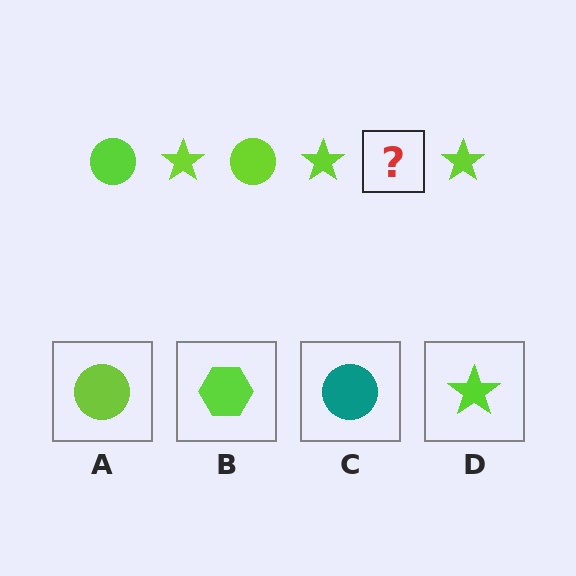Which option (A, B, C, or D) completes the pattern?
A.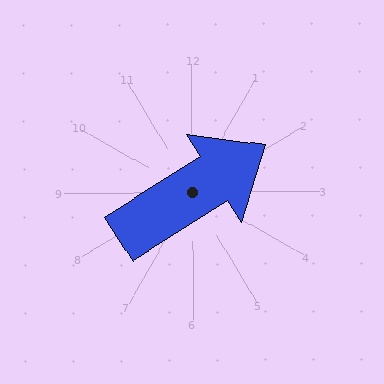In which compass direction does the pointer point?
Northeast.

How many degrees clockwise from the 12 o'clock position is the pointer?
Approximately 58 degrees.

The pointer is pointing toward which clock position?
Roughly 2 o'clock.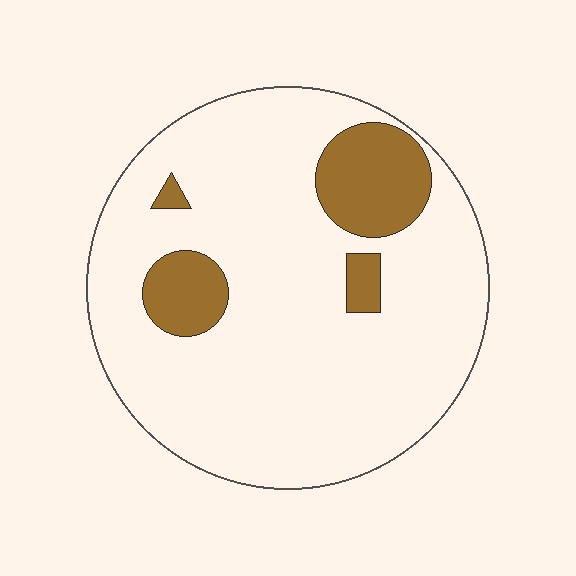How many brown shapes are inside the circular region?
4.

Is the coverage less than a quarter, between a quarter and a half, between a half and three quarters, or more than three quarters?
Less than a quarter.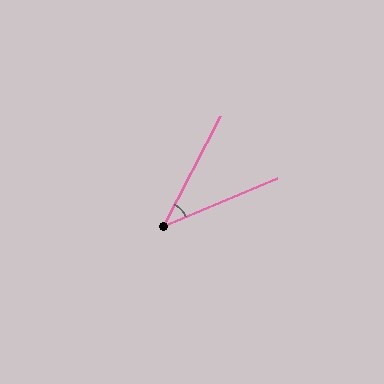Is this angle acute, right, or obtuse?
It is acute.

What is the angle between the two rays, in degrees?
Approximately 40 degrees.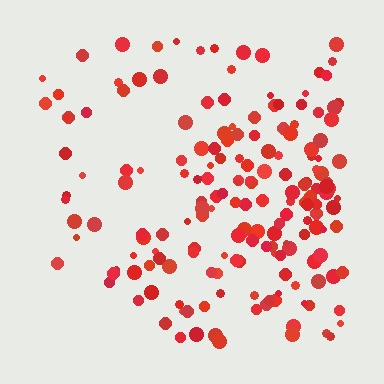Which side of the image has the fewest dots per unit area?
The left.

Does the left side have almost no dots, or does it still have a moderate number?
Still a moderate number, just noticeably fewer than the right.